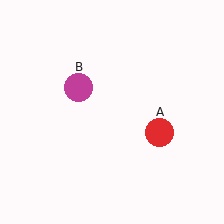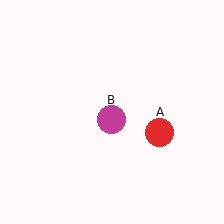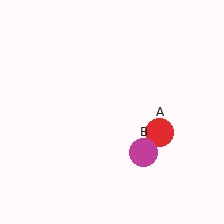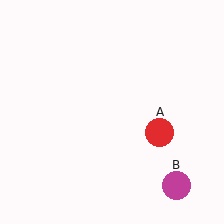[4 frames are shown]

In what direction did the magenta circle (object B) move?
The magenta circle (object B) moved down and to the right.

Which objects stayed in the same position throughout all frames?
Red circle (object A) remained stationary.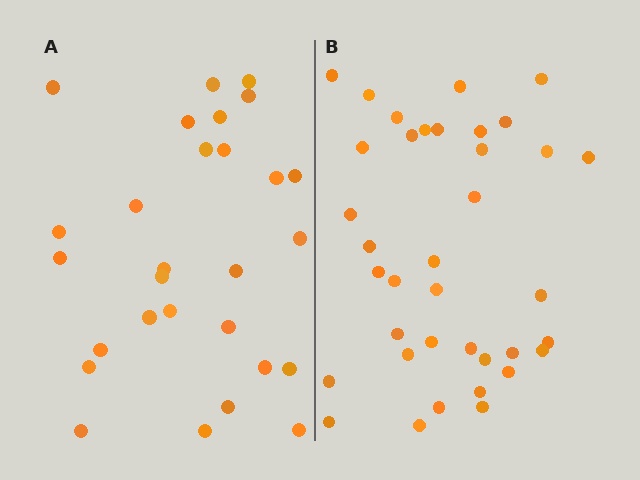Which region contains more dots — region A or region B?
Region B (the right region) has more dots.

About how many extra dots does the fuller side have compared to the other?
Region B has roughly 8 or so more dots than region A.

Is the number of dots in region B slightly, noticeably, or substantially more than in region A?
Region B has noticeably more, but not dramatically so. The ratio is roughly 1.3 to 1.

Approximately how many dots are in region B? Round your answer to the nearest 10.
About 40 dots. (The exact count is 37, which rounds to 40.)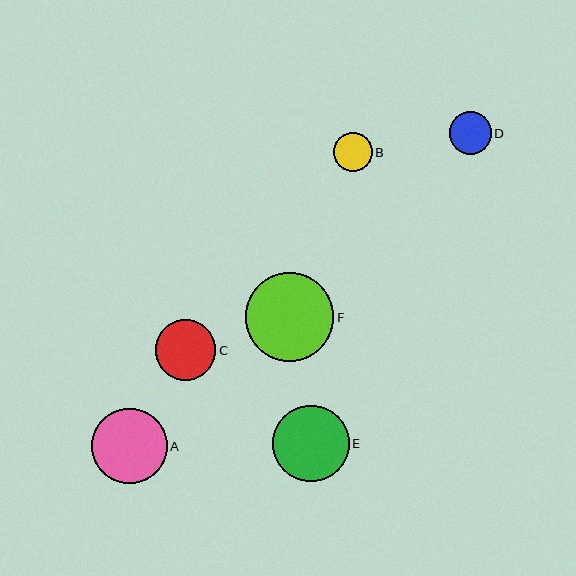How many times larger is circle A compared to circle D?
Circle A is approximately 1.8 times the size of circle D.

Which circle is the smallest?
Circle B is the smallest with a size of approximately 39 pixels.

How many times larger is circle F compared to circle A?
Circle F is approximately 1.2 times the size of circle A.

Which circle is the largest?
Circle F is the largest with a size of approximately 88 pixels.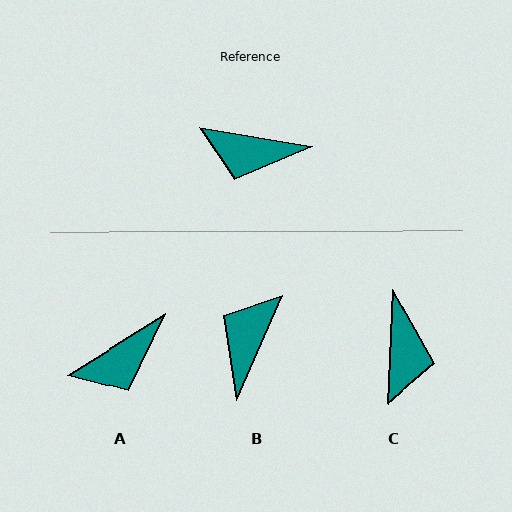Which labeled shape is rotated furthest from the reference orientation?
B, about 104 degrees away.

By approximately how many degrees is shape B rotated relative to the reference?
Approximately 104 degrees clockwise.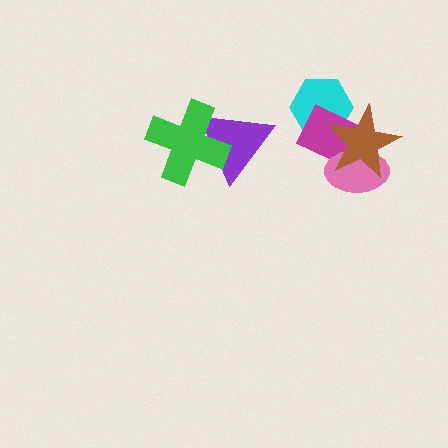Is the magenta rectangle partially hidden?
Yes, it is partially covered by another shape.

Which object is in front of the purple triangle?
The green cross is in front of the purple triangle.